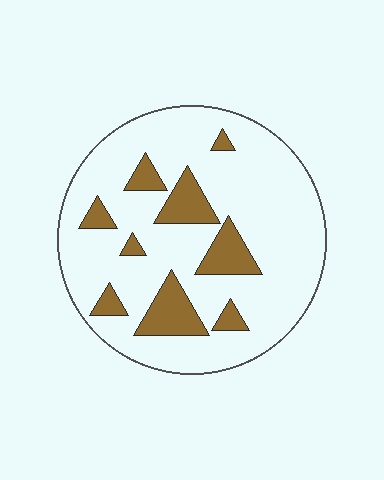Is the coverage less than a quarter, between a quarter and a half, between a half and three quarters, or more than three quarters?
Less than a quarter.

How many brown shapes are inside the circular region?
9.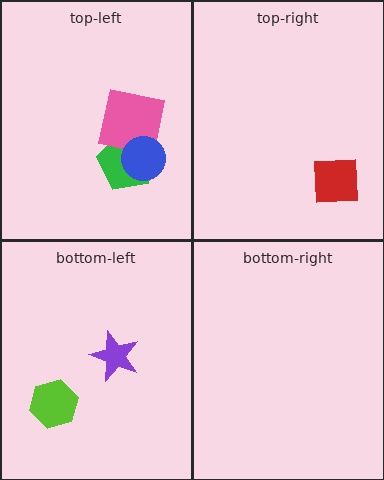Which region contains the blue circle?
The top-left region.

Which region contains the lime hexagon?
The bottom-left region.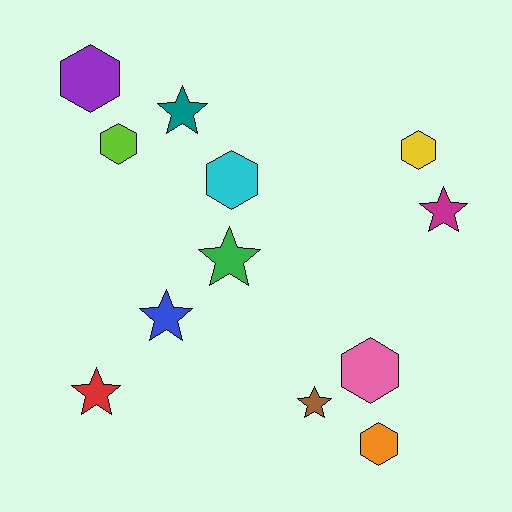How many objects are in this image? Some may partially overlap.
There are 12 objects.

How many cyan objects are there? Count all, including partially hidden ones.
There is 1 cyan object.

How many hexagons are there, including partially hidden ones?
There are 6 hexagons.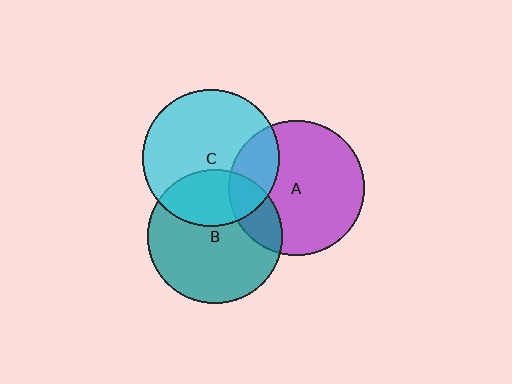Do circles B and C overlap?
Yes.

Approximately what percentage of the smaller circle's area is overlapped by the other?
Approximately 30%.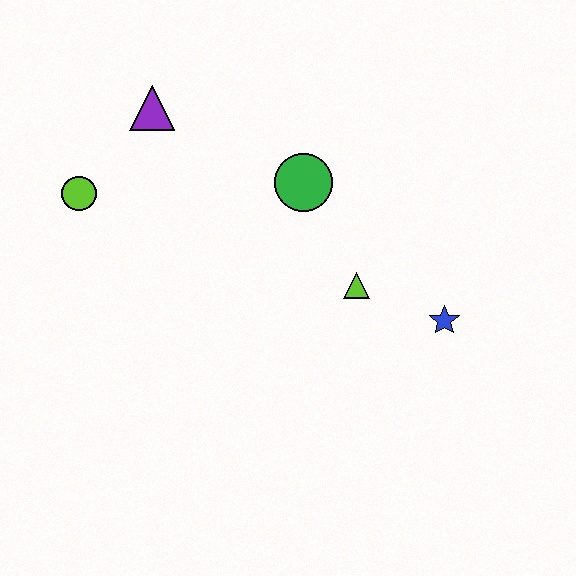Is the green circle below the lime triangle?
No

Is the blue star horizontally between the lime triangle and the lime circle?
No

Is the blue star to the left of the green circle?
No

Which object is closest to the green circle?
The lime triangle is closest to the green circle.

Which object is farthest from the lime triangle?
The lime circle is farthest from the lime triangle.